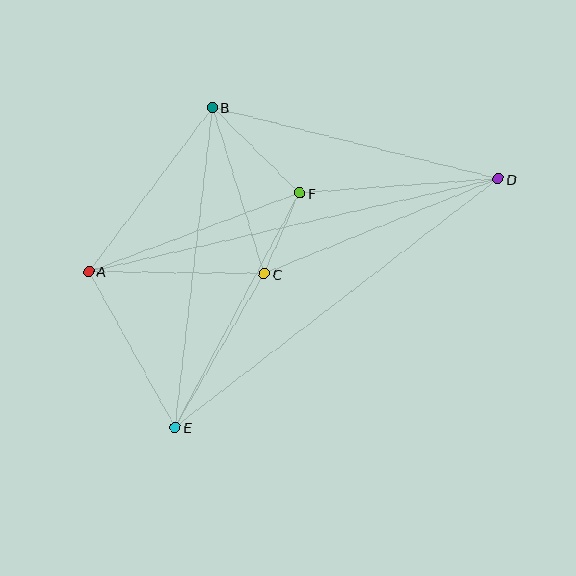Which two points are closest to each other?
Points C and F are closest to each other.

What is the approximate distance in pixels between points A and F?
The distance between A and F is approximately 225 pixels.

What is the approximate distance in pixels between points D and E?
The distance between D and E is approximately 408 pixels.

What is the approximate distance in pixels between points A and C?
The distance between A and C is approximately 175 pixels.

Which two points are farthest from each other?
Points A and D are farthest from each other.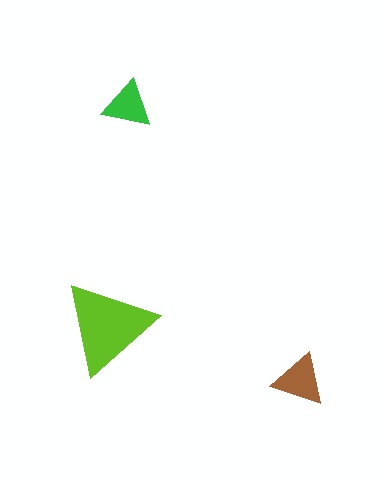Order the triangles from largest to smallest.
the lime one, the brown one, the green one.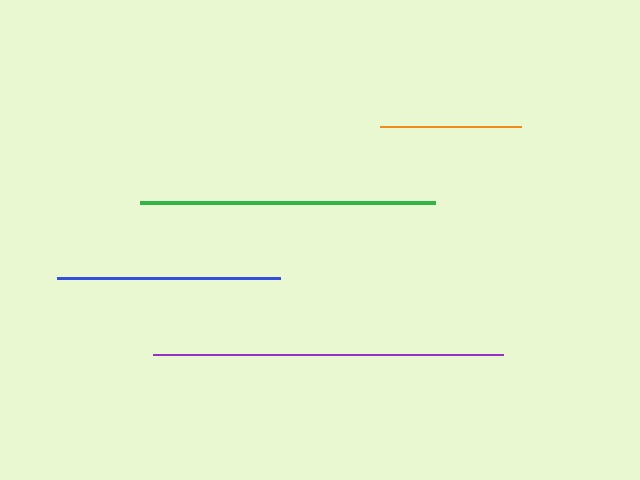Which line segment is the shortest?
The orange line is the shortest at approximately 142 pixels.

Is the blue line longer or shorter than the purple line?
The purple line is longer than the blue line.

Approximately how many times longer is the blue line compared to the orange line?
The blue line is approximately 1.6 times the length of the orange line.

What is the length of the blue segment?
The blue segment is approximately 222 pixels long.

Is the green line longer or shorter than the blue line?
The green line is longer than the blue line.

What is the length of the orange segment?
The orange segment is approximately 142 pixels long.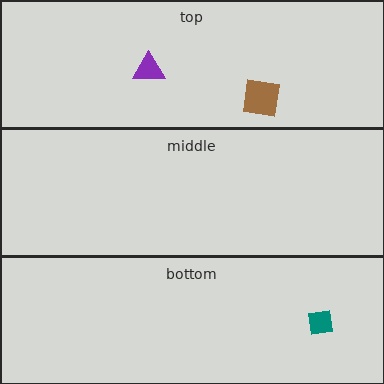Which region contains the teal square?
The bottom region.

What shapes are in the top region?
The brown square, the purple triangle.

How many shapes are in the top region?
2.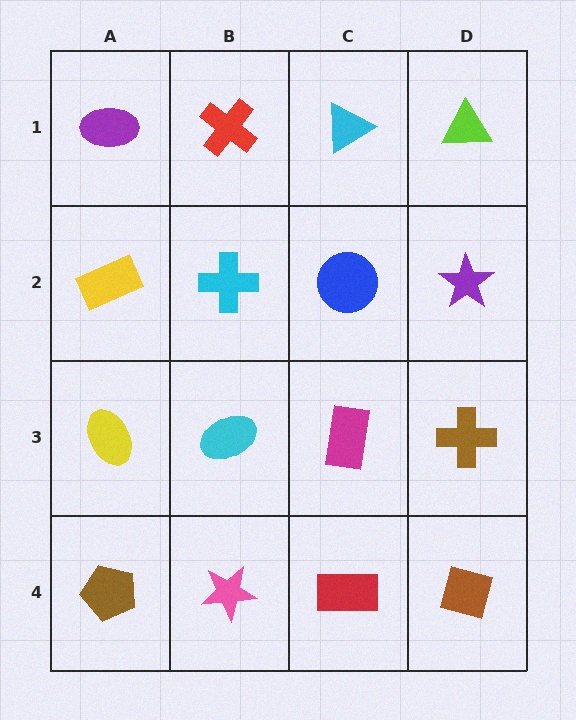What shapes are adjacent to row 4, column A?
A yellow ellipse (row 3, column A), a pink star (row 4, column B).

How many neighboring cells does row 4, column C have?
3.